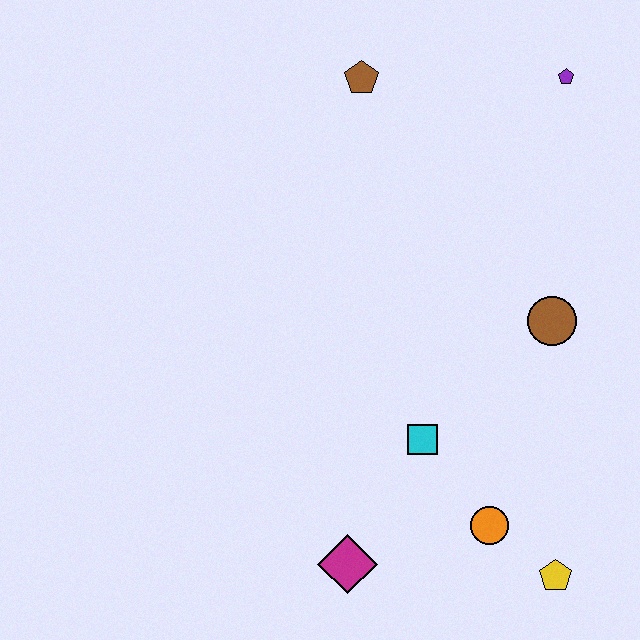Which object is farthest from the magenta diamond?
The purple pentagon is farthest from the magenta diamond.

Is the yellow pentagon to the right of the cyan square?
Yes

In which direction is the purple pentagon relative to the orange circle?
The purple pentagon is above the orange circle.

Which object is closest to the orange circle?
The yellow pentagon is closest to the orange circle.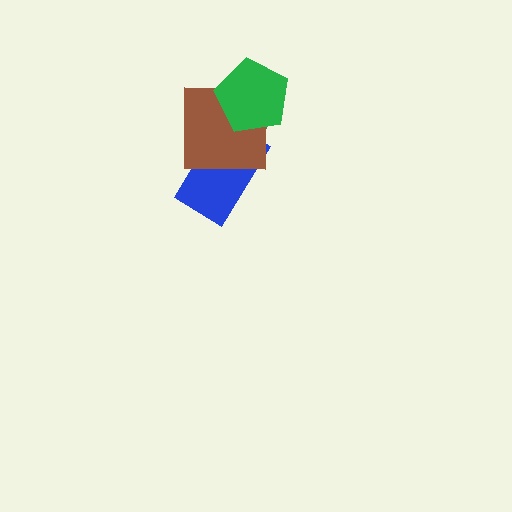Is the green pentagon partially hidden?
No, no other shape covers it.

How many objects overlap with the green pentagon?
1 object overlaps with the green pentagon.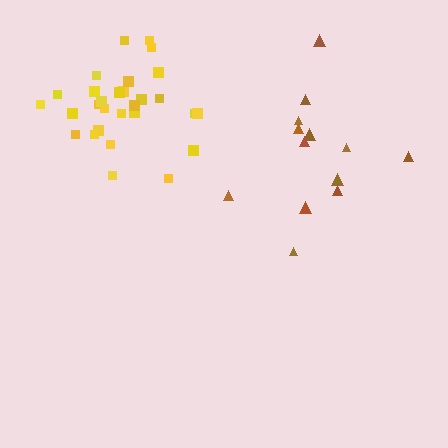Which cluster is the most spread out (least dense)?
Brown.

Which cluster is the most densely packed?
Yellow.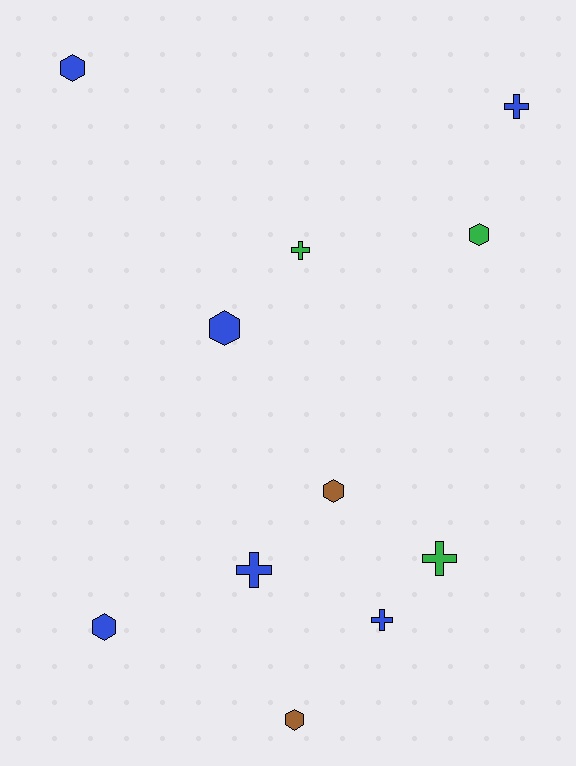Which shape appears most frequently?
Hexagon, with 6 objects.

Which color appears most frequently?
Blue, with 6 objects.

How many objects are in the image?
There are 11 objects.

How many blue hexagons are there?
There are 3 blue hexagons.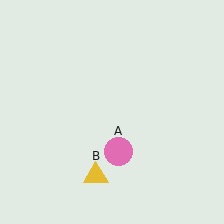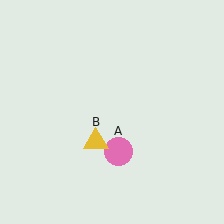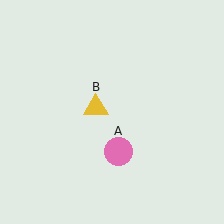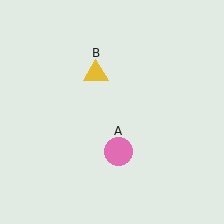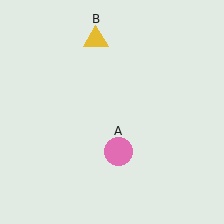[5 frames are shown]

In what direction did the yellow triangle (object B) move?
The yellow triangle (object B) moved up.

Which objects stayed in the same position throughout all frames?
Pink circle (object A) remained stationary.